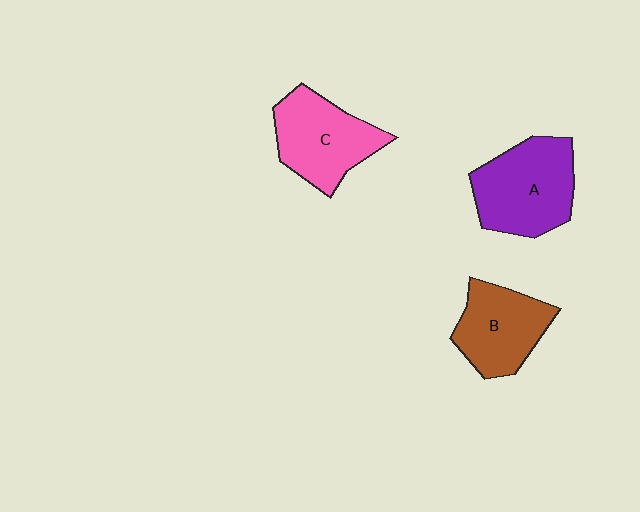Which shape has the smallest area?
Shape B (brown).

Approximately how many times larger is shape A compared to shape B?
Approximately 1.2 times.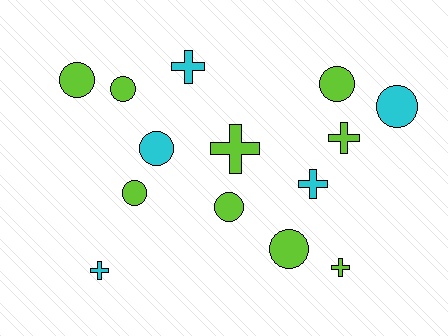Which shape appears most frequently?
Circle, with 8 objects.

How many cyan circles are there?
There are 2 cyan circles.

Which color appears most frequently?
Lime, with 9 objects.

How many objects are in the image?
There are 14 objects.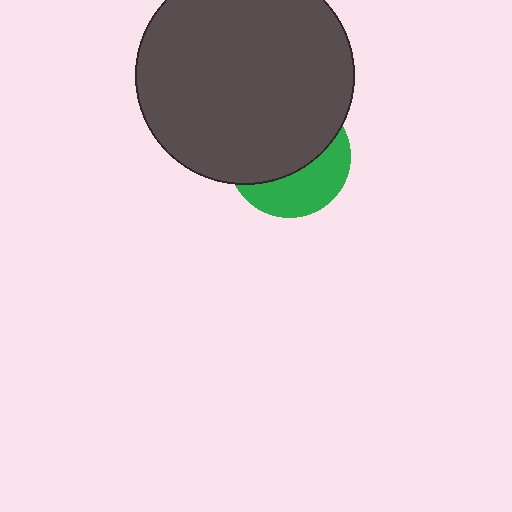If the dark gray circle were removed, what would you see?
You would see the complete green circle.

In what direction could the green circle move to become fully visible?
The green circle could move down. That would shift it out from behind the dark gray circle entirely.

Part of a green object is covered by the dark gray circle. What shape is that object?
It is a circle.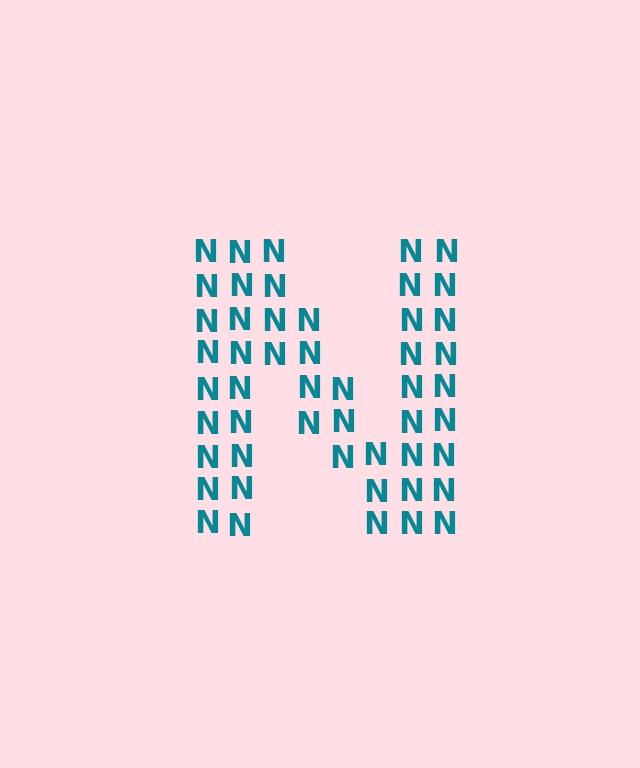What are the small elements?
The small elements are letter N's.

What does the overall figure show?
The overall figure shows the letter N.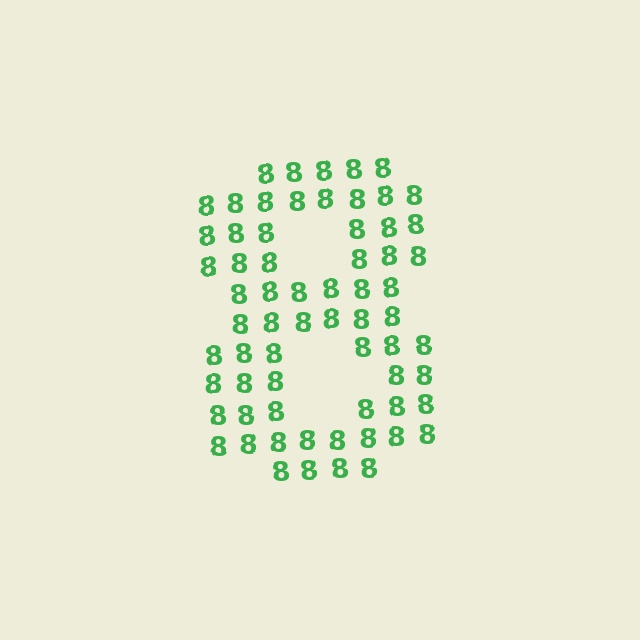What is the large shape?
The large shape is the digit 8.